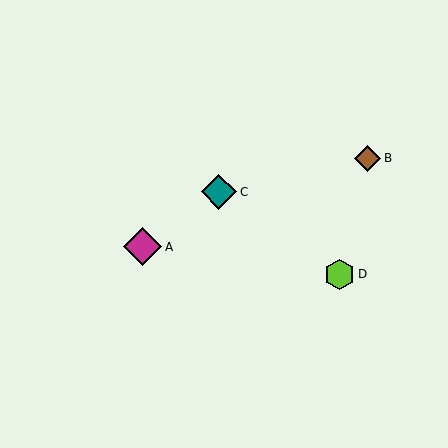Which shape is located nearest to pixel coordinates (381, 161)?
The brown diamond (labeled B) at (368, 158) is nearest to that location.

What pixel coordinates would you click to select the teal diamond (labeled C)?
Click at (219, 192) to select the teal diamond C.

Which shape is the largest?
The magenta diamond (labeled A) is the largest.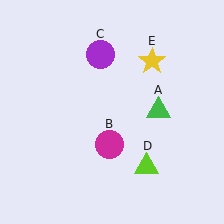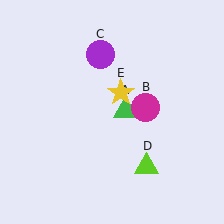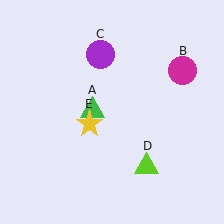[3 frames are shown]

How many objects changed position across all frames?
3 objects changed position: green triangle (object A), magenta circle (object B), yellow star (object E).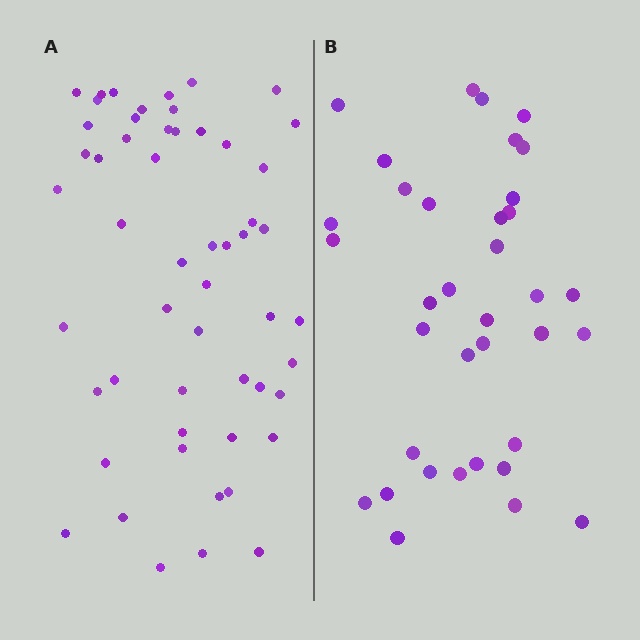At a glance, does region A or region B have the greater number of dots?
Region A (the left region) has more dots.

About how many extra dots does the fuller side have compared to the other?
Region A has approximately 20 more dots than region B.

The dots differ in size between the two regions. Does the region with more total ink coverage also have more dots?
No. Region B has more total ink coverage because its dots are larger, but region A actually contains more individual dots. Total area can be misleading — the number of items is what matters here.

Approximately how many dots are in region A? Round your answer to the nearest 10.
About 50 dots. (The exact count is 54, which rounds to 50.)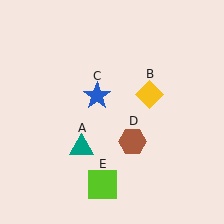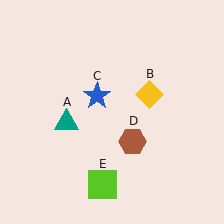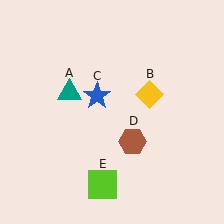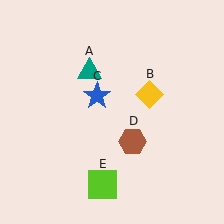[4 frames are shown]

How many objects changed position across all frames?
1 object changed position: teal triangle (object A).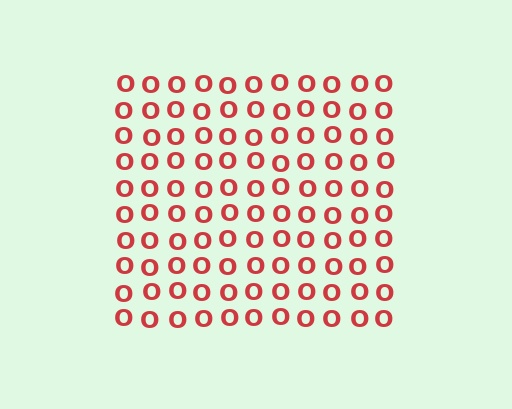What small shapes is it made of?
It is made of small letter O's.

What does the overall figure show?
The overall figure shows a square.